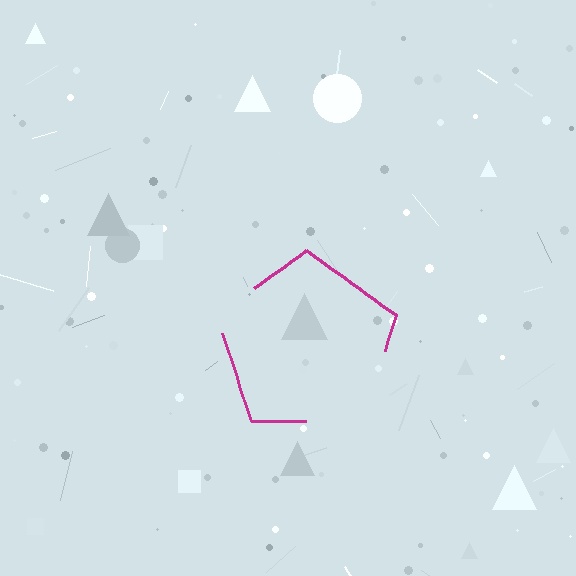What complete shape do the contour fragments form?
The contour fragments form a pentagon.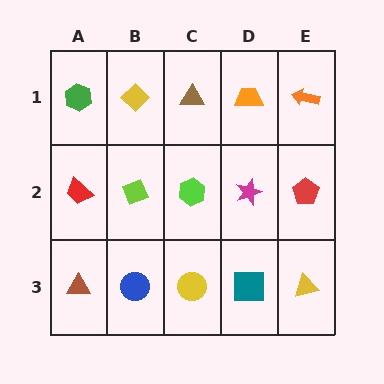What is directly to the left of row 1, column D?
A brown triangle.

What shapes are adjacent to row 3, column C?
A lime hexagon (row 2, column C), a blue circle (row 3, column B), a teal square (row 3, column D).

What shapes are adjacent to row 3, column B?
A lime diamond (row 2, column B), a brown triangle (row 3, column A), a yellow circle (row 3, column C).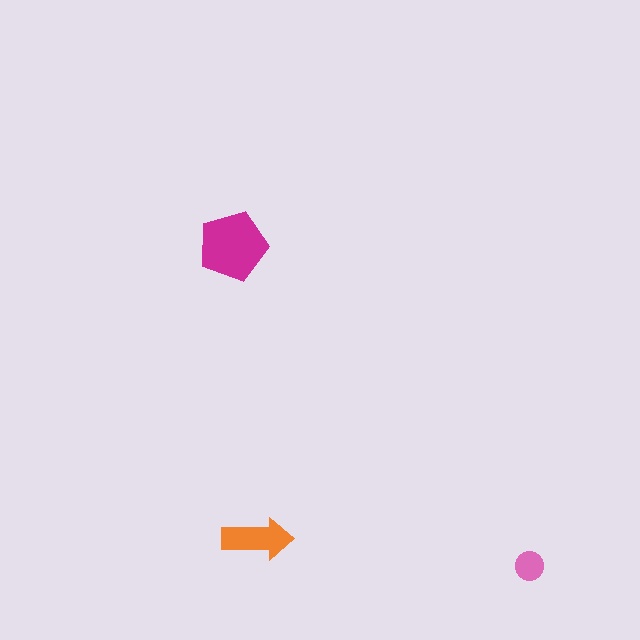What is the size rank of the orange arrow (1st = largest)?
2nd.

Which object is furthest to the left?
The magenta pentagon is leftmost.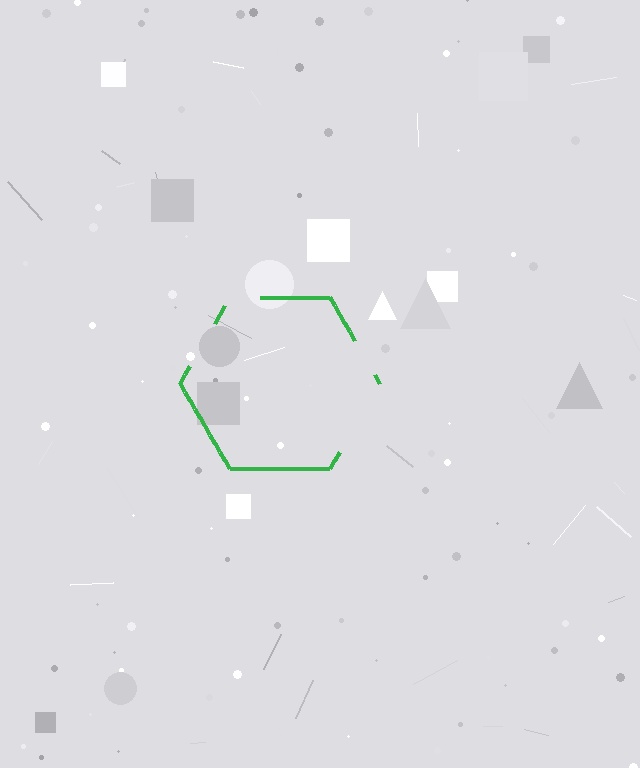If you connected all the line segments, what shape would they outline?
They would outline a hexagon.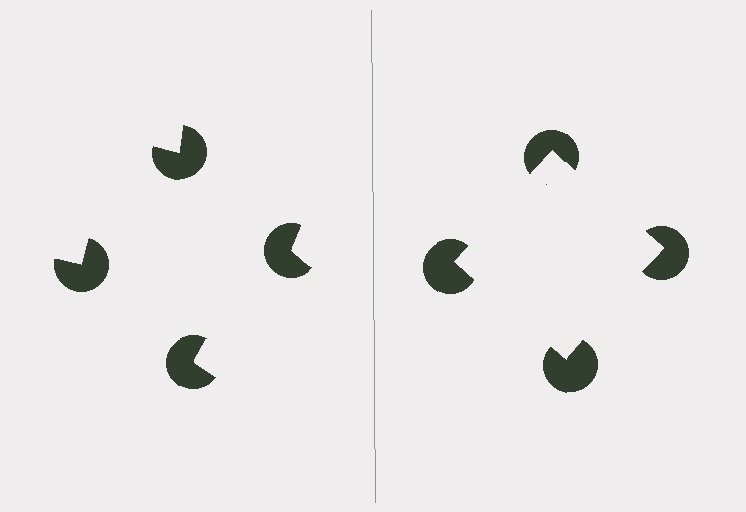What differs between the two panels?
The pac-man discs are positioned identically on both sides; only the wedge orientations differ. On the right they align to a square; on the left they are misaligned.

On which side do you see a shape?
An illusory square appears on the right side. On the left side the wedge cuts are rotated, so no coherent shape forms.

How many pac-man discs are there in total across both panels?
8 — 4 on each side.